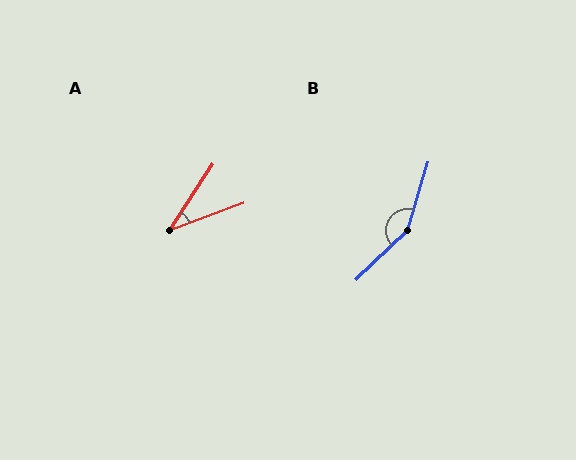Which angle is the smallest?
A, at approximately 37 degrees.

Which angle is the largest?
B, at approximately 151 degrees.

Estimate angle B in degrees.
Approximately 151 degrees.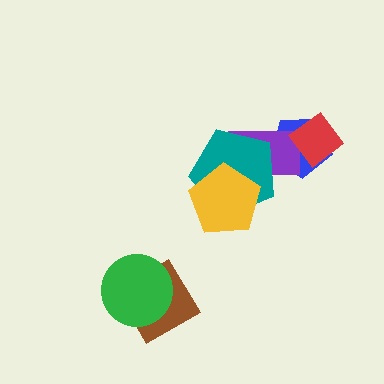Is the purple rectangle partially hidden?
Yes, it is partially covered by another shape.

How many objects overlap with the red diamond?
2 objects overlap with the red diamond.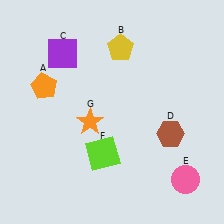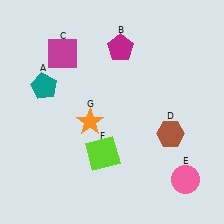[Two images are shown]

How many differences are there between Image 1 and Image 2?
There are 3 differences between the two images.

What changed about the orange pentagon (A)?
In Image 1, A is orange. In Image 2, it changed to teal.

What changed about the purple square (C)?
In Image 1, C is purple. In Image 2, it changed to magenta.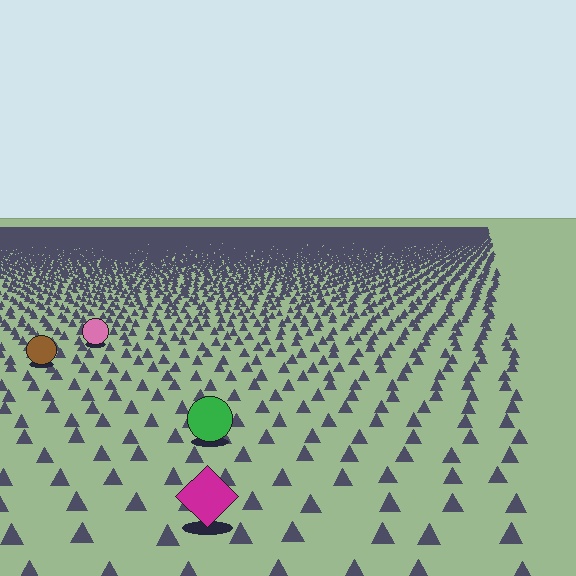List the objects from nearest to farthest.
From nearest to farthest: the magenta diamond, the green circle, the brown circle, the pink circle.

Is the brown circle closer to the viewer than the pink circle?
Yes. The brown circle is closer — you can tell from the texture gradient: the ground texture is coarser near it.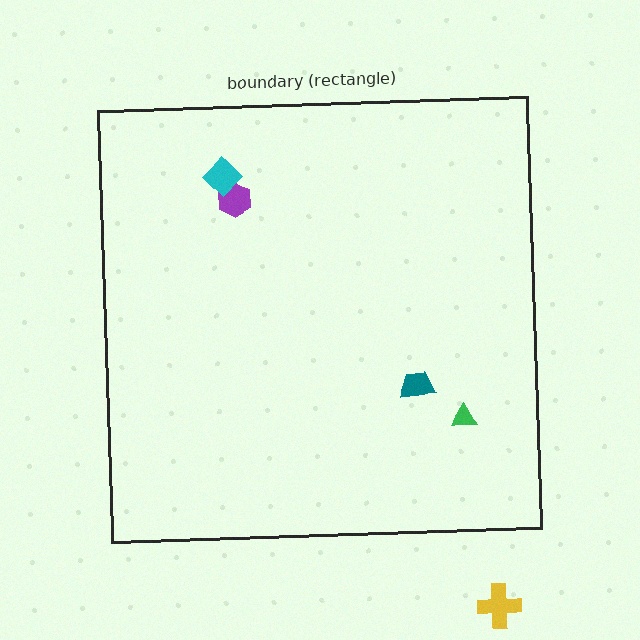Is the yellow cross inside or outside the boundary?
Outside.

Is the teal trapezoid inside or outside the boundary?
Inside.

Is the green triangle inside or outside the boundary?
Inside.